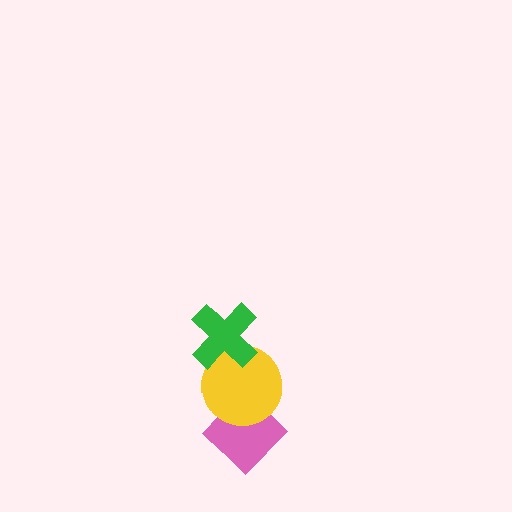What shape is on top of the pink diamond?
The yellow circle is on top of the pink diamond.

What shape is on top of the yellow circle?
The green cross is on top of the yellow circle.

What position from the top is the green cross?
The green cross is 1st from the top.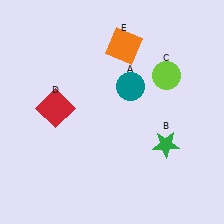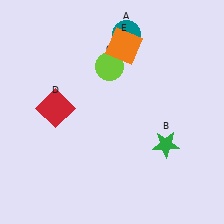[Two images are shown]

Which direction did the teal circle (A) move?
The teal circle (A) moved up.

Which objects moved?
The objects that moved are: the teal circle (A), the lime circle (C).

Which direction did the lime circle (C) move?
The lime circle (C) moved left.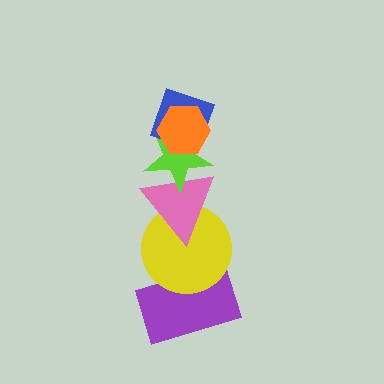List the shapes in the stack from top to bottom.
From top to bottom: the orange hexagon, the blue diamond, the lime star, the pink triangle, the yellow circle, the purple rectangle.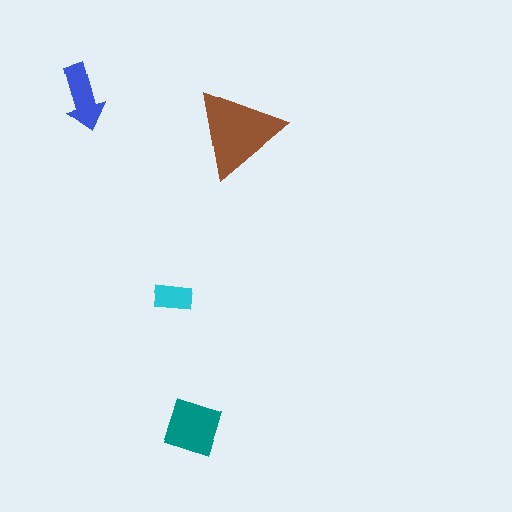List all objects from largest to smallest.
The brown triangle, the teal diamond, the blue arrow, the cyan rectangle.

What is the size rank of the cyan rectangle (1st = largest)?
4th.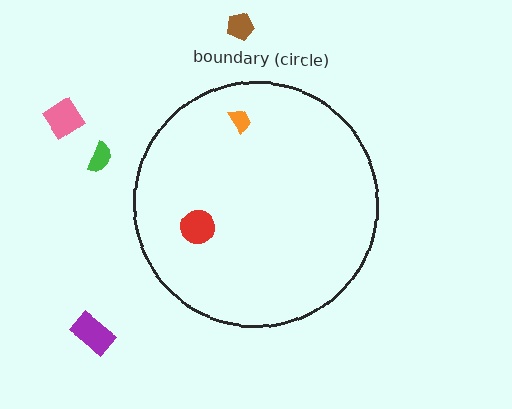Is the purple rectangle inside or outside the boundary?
Outside.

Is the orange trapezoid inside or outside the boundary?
Inside.